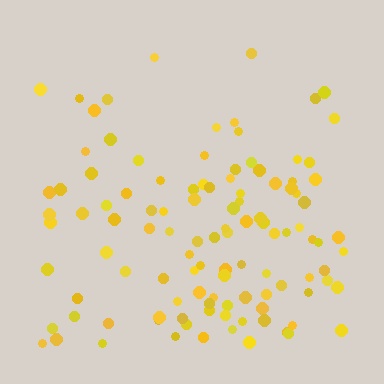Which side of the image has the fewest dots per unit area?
The top.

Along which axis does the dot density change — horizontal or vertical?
Vertical.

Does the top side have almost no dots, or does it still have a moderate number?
Still a moderate number, just noticeably fewer than the bottom.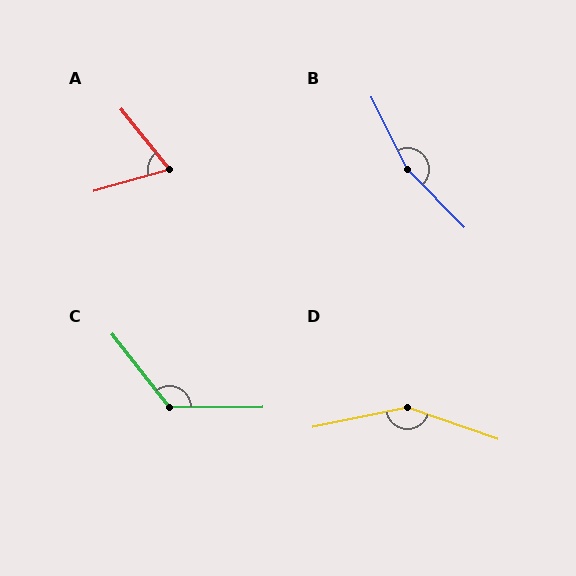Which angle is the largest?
B, at approximately 162 degrees.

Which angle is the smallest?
A, at approximately 67 degrees.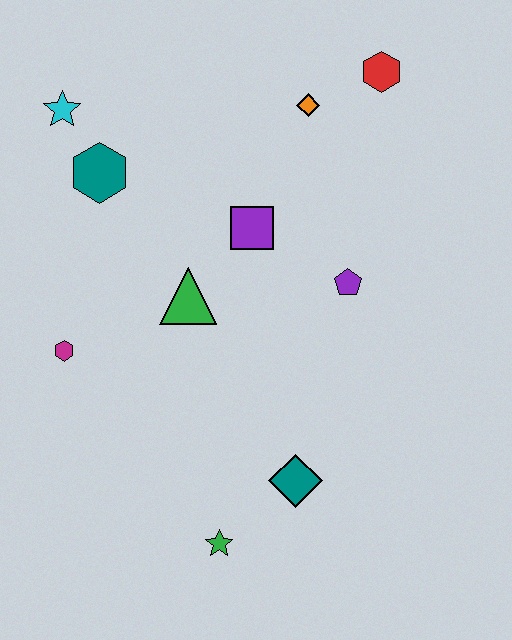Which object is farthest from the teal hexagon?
The green star is farthest from the teal hexagon.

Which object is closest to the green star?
The teal diamond is closest to the green star.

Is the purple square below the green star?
No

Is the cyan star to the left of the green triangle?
Yes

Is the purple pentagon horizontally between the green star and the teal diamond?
No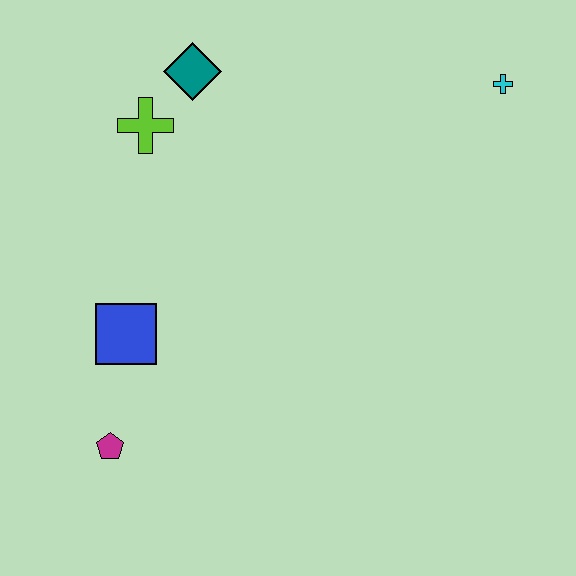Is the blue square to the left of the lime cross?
Yes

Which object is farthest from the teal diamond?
The magenta pentagon is farthest from the teal diamond.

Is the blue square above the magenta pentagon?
Yes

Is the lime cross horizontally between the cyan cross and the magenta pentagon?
Yes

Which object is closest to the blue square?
The magenta pentagon is closest to the blue square.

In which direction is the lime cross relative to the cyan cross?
The lime cross is to the left of the cyan cross.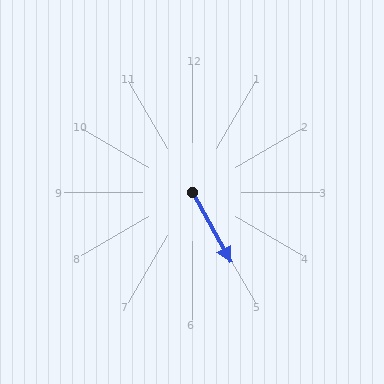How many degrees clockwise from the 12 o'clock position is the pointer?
Approximately 151 degrees.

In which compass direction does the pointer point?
Southeast.